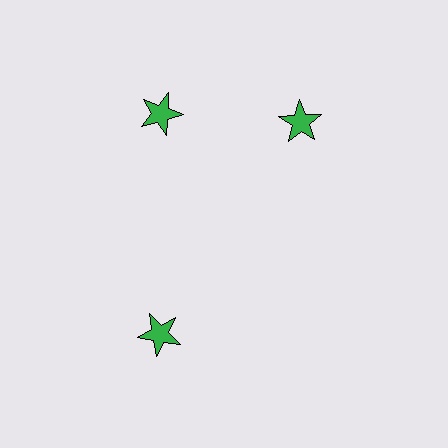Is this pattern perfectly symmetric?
No. The 3 green stars are arranged in a ring, but one element near the 3 o'clock position is rotated out of alignment along the ring, breaking the 3-fold rotational symmetry.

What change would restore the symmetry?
The symmetry would be restored by rotating it back into even spacing with its neighbors so that all 3 stars sit at equal angles and equal distance from the center.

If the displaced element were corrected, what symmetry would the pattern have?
It would have 3-fold rotational symmetry — the pattern would map onto itself every 120 degrees.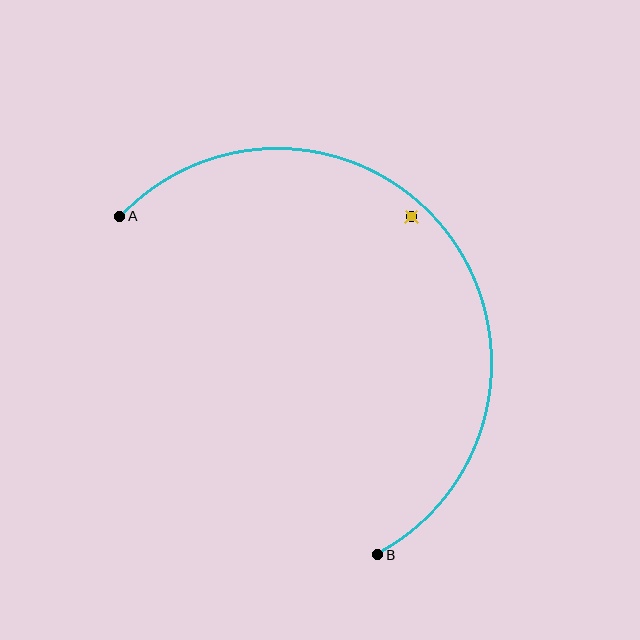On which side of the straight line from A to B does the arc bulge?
The arc bulges above and to the right of the straight line connecting A and B.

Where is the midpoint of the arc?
The arc midpoint is the point on the curve farthest from the straight line joining A and B. It sits above and to the right of that line.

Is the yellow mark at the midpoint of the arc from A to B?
No — the yellow mark does not lie on the arc at all. It sits slightly inside the curve.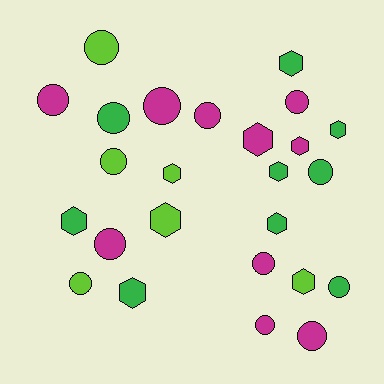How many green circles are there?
There are 3 green circles.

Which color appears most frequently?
Magenta, with 10 objects.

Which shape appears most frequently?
Circle, with 14 objects.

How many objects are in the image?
There are 25 objects.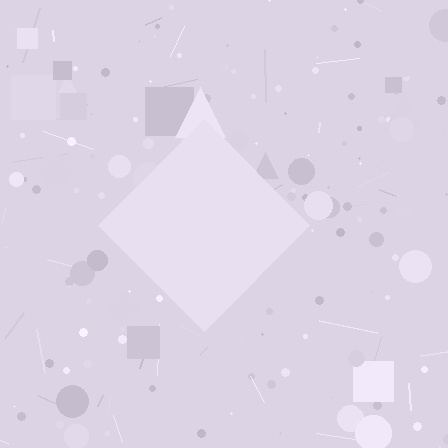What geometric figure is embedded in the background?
A diamond is embedded in the background.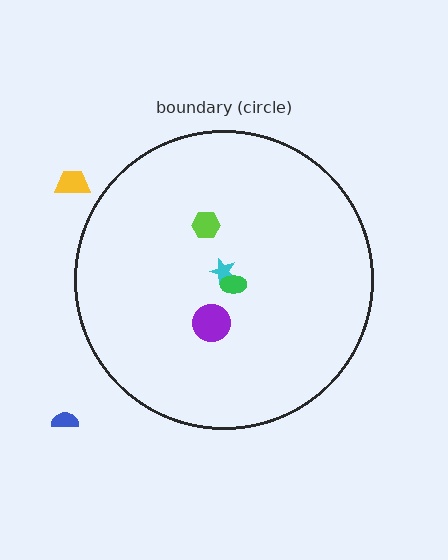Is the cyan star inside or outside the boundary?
Inside.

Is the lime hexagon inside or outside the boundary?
Inside.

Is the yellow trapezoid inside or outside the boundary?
Outside.